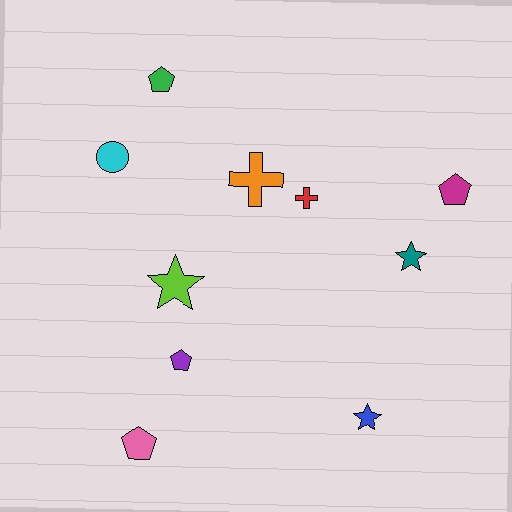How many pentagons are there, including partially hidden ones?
There are 4 pentagons.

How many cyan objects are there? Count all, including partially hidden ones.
There is 1 cyan object.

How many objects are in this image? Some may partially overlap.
There are 10 objects.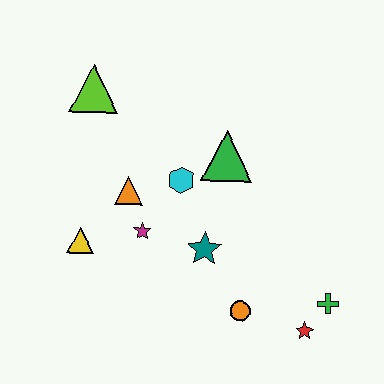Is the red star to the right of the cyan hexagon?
Yes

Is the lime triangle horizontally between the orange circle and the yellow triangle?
Yes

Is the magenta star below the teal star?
No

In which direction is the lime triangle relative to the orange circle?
The lime triangle is above the orange circle.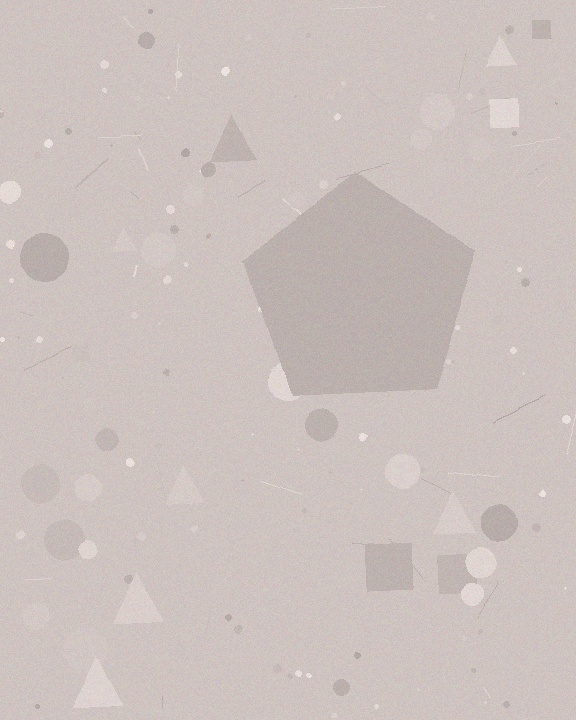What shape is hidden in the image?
A pentagon is hidden in the image.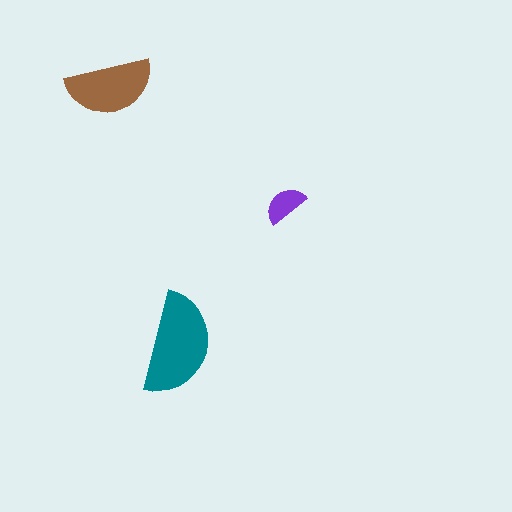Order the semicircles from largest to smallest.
the teal one, the brown one, the purple one.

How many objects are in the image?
There are 3 objects in the image.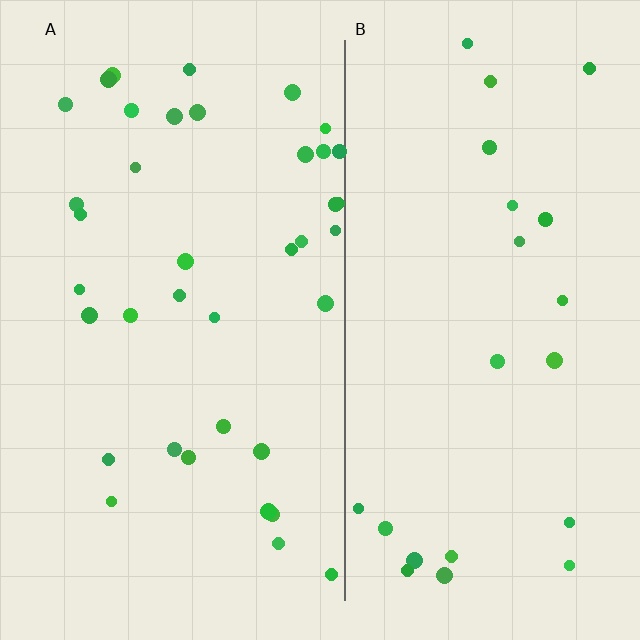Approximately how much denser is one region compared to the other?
Approximately 1.7× — region A over region B.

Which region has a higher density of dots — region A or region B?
A (the left).